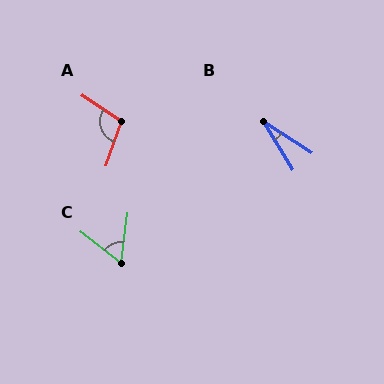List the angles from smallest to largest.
B (26°), C (60°), A (106°).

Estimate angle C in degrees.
Approximately 60 degrees.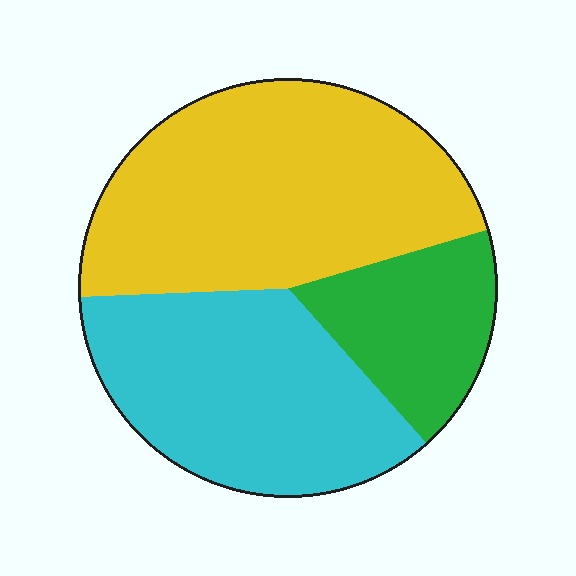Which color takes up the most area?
Yellow, at roughly 45%.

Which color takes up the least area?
Green, at roughly 20%.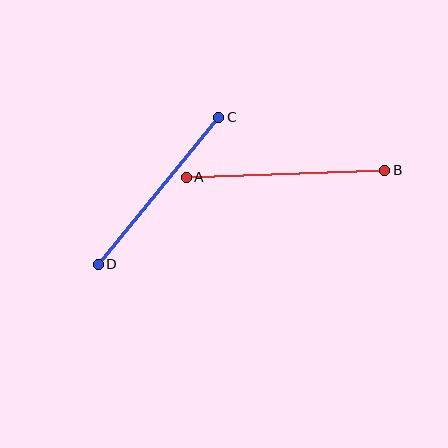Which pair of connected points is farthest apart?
Points A and B are farthest apart.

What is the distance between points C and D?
The distance is approximately 190 pixels.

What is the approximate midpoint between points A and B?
The midpoint is at approximately (285, 174) pixels.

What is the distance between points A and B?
The distance is approximately 199 pixels.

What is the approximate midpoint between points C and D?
The midpoint is at approximately (158, 191) pixels.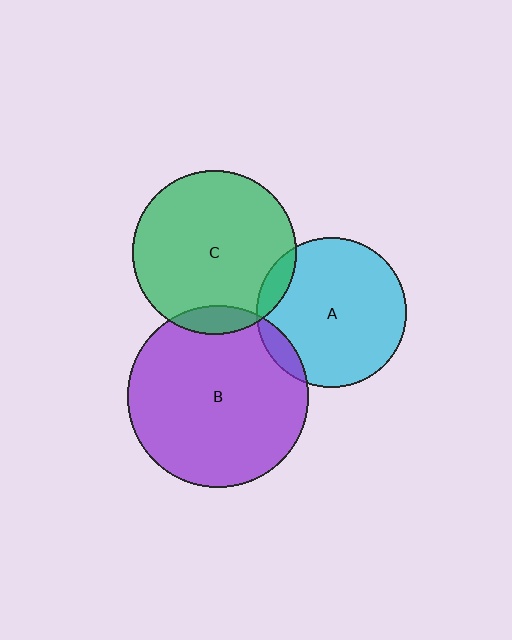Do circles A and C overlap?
Yes.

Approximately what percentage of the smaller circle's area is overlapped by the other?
Approximately 10%.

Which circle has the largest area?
Circle B (purple).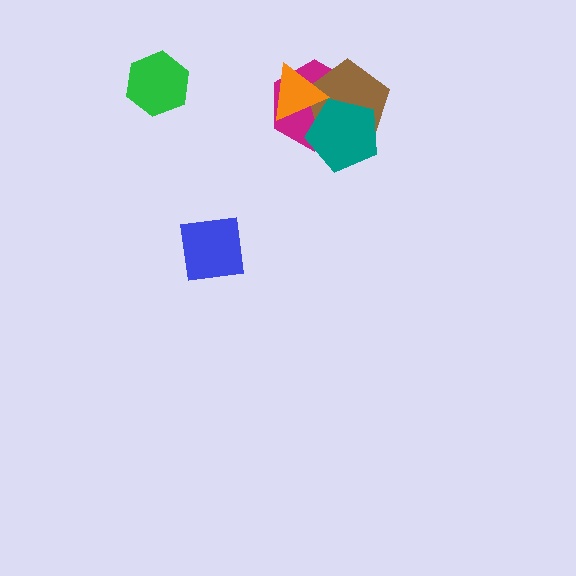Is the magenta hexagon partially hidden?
Yes, it is partially covered by another shape.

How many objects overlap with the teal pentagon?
3 objects overlap with the teal pentagon.